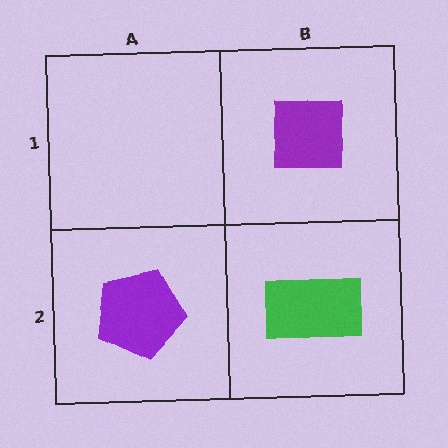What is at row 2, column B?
A green rectangle.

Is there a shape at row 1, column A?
No, that cell is empty.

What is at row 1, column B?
A purple square.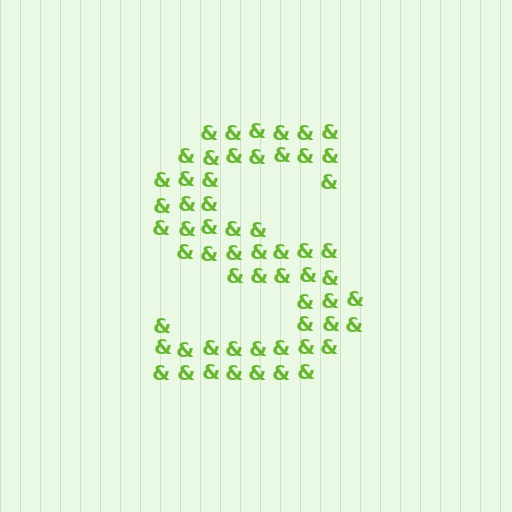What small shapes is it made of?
It is made of small ampersands.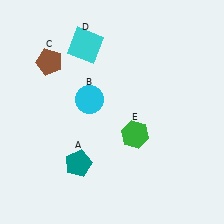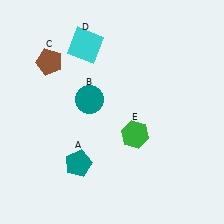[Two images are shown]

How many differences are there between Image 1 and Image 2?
There is 1 difference between the two images.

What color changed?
The circle (B) changed from cyan in Image 1 to teal in Image 2.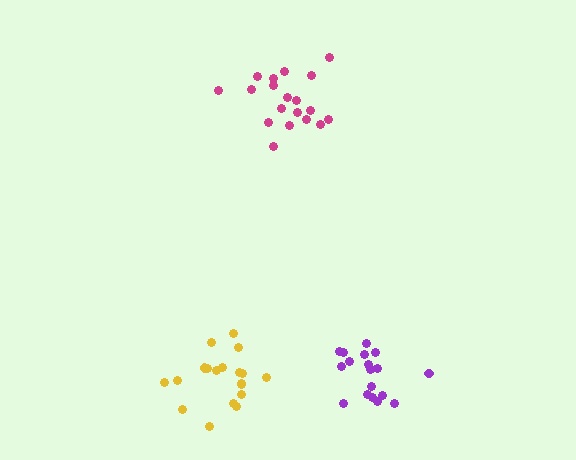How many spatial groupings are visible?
There are 3 spatial groupings.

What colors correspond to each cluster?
The clusters are colored: purple, magenta, yellow.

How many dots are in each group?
Group 1: 18 dots, Group 2: 19 dots, Group 3: 19 dots (56 total).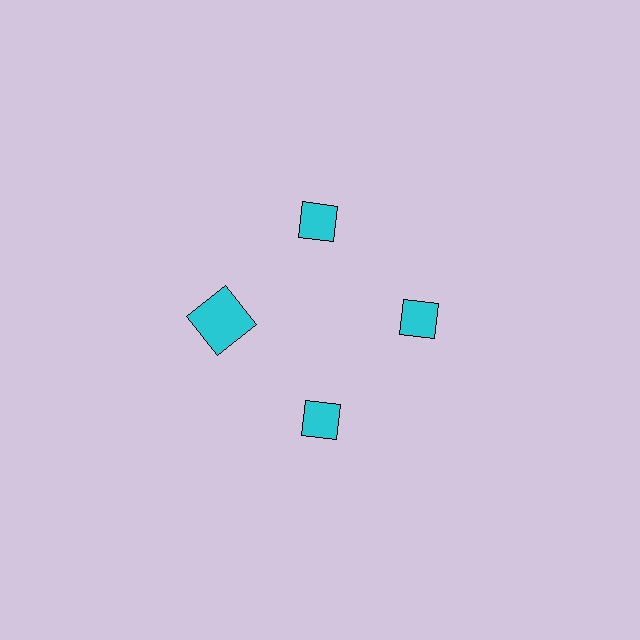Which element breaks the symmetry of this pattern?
The cyan square at roughly the 9 o'clock position breaks the symmetry. All other shapes are cyan diamonds.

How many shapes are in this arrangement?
There are 4 shapes arranged in a ring pattern.